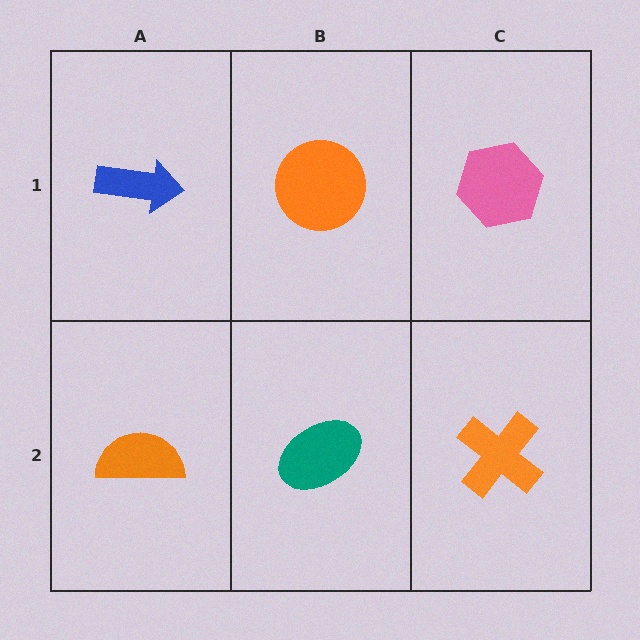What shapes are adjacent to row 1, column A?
An orange semicircle (row 2, column A), an orange circle (row 1, column B).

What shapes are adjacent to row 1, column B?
A teal ellipse (row 2, column B), a blue arrow (row 1, column A), a pink hexagon (row 1, column C).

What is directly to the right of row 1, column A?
An orange circle.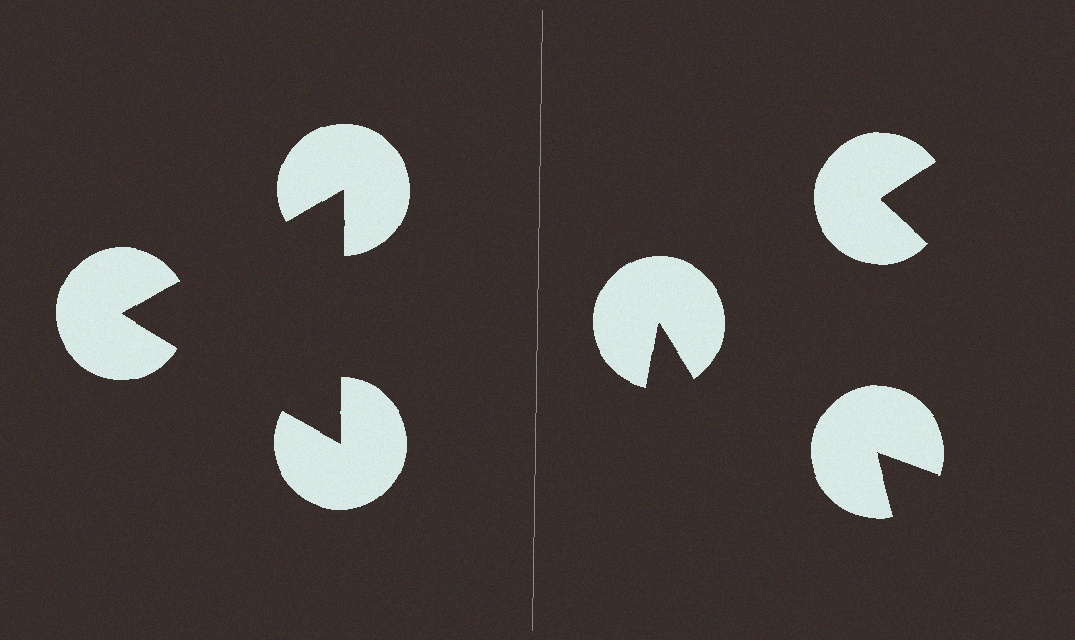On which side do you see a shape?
An illusory triangle appears on the left side. On the right side the wedge cuts are rotated, so no coherent shape forms.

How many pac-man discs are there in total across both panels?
6 — 3 on each side.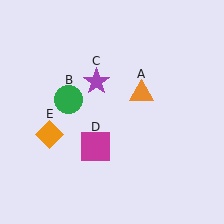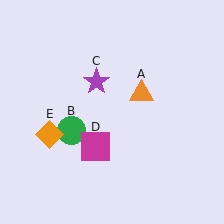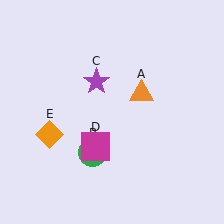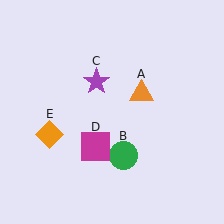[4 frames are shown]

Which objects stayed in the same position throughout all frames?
Orange triangle (object A) and purple star (object C) and magenta square (object D) and orange diamond (object E) remained stationary.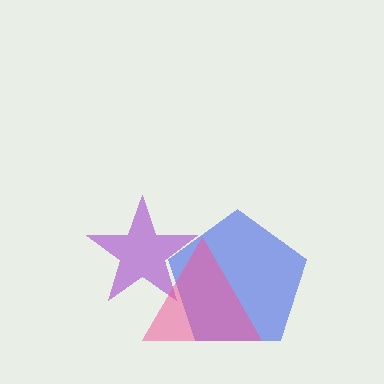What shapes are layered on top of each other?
The layered shapes are: a blue pentagon, a purple star, a pink triangle.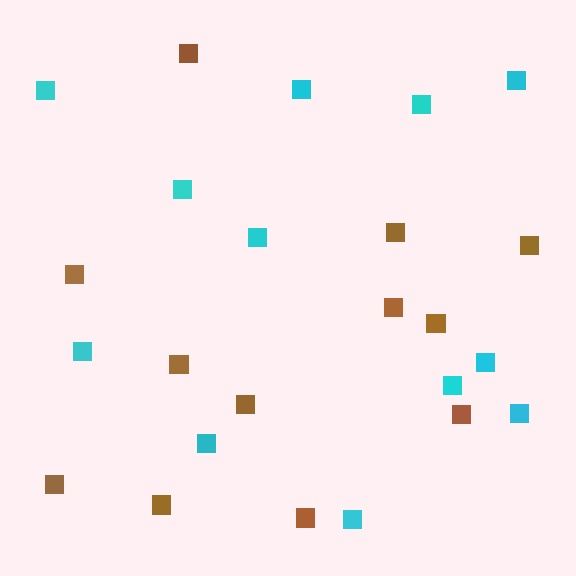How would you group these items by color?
There are 2 groups: one group of cyan squares (12) and one group of brown squares (12).